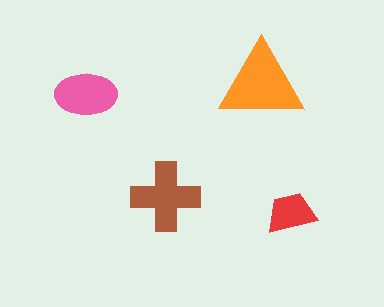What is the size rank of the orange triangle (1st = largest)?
1st.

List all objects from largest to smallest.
The orange triangle, the brown cross, the pink ellipse, the red trapezoid.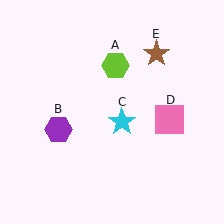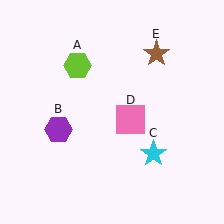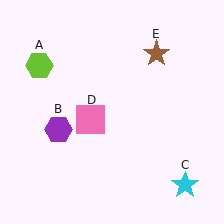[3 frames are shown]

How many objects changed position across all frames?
3 objects changed position: lime hexagon (object A), cyan star (object C), pink square (object D).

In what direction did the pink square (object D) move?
The pink square (object D) moved left.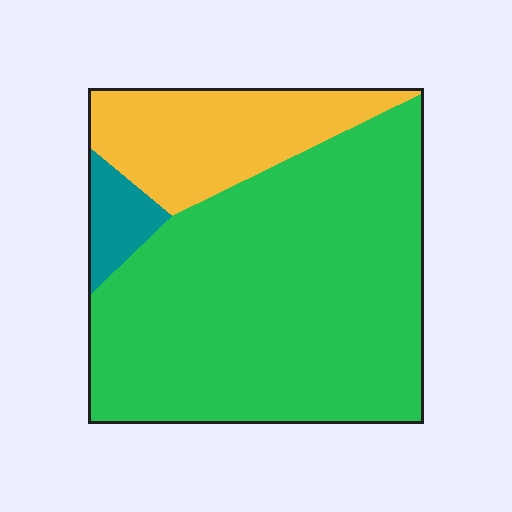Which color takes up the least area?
Teal, at roughly 5%.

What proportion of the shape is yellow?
Yellow covers around 20% of the shape.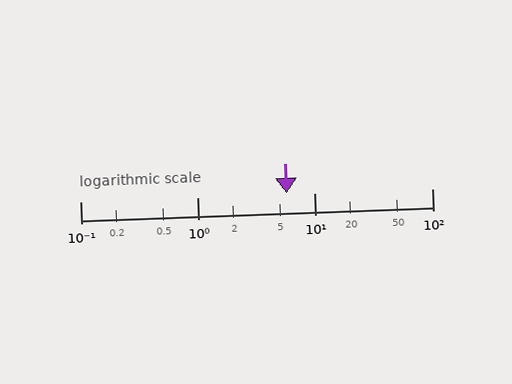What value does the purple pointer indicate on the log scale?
The pointer indicates approximately 5.7.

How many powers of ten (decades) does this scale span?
The scale spans 3 decades, from 0.1 to 100.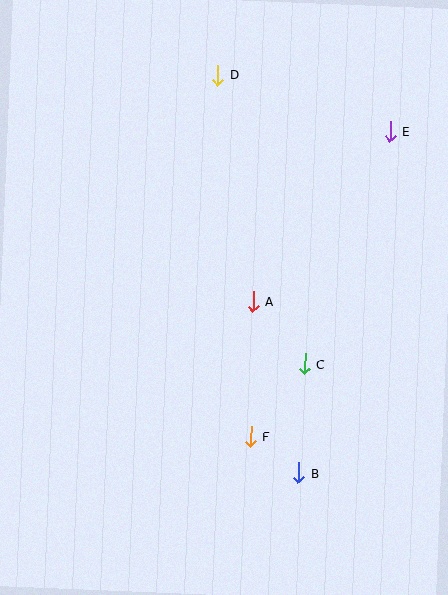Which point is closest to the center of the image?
Point A at (253, 301) is closest to the center.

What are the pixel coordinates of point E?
Point E is at (390, 131).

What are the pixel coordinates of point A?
Point A is at (253, 301).